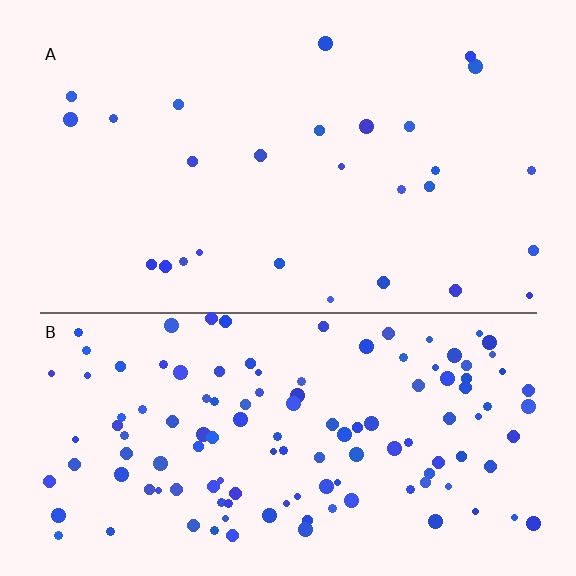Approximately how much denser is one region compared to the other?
Approximately 4.6× — region B over region A.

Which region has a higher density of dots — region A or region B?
B (the bottom).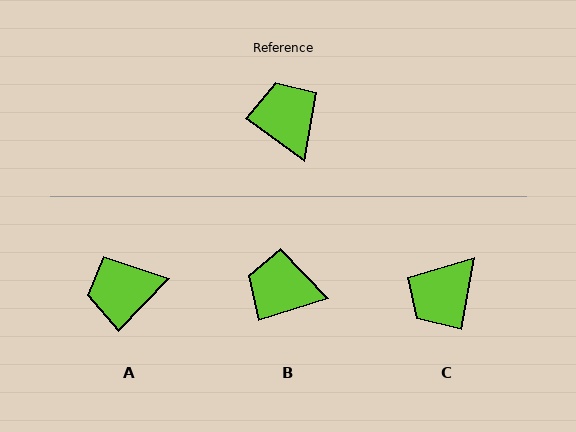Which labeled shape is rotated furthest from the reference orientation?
C, about 116 degrees away.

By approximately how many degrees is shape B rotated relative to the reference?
Approximately 54 degrees counter-clockwise.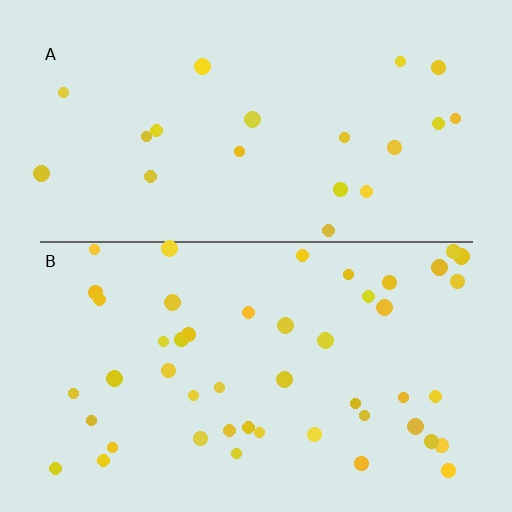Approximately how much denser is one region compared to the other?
Approximately 2.3× — region B over region A.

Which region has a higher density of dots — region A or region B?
B (the bottom).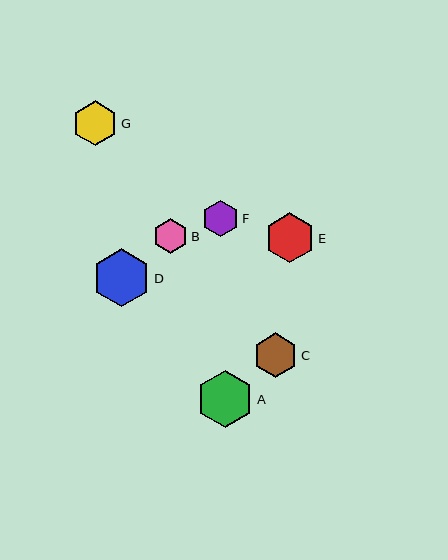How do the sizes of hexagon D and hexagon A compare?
Hexagon D and hexagon A are approximately the same size.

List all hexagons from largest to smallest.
From largest to smallest: D, A, E, G, C, F, B.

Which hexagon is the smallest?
Hexagon B is the smallest with a size of approximately 35 pixels.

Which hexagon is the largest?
Hexagon D is the largest with a size of approximately 58 pixels.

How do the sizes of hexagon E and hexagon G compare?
Hexagon E and hexagon G are approximately the same size.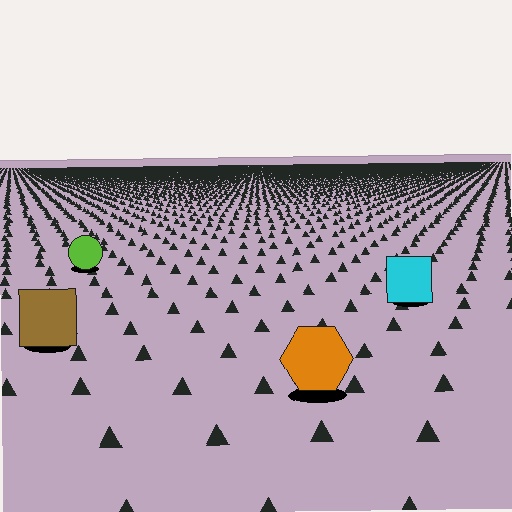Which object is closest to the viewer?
The orange hexagon is closest. The texture marks near it are larger and more spread out.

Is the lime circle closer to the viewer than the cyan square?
No. The cyan square is closer — you can tell from the texture gradient: the ground texture is coarser near it.